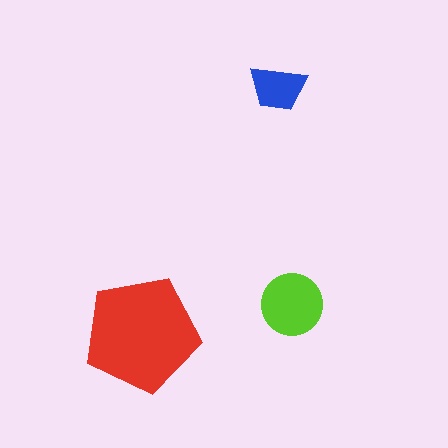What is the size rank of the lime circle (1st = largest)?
2nd.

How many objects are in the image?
There are 3 objects in the image.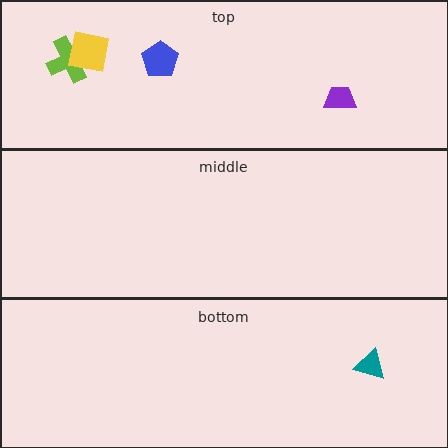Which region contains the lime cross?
The top region.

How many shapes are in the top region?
4.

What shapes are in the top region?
The lime cross, the yellow square, the purple trapezoid, the blue pentagon.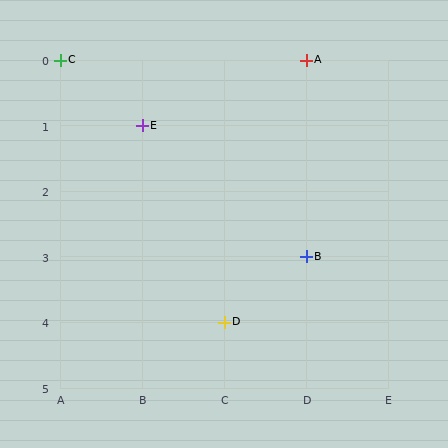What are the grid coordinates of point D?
Point D is at grid coordinates (C, 4).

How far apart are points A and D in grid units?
Points A and D are 1 column and 4 rows apart (about 4.1 grid units diagonally).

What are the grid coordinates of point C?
Point C is at grid coordinates (A, 0).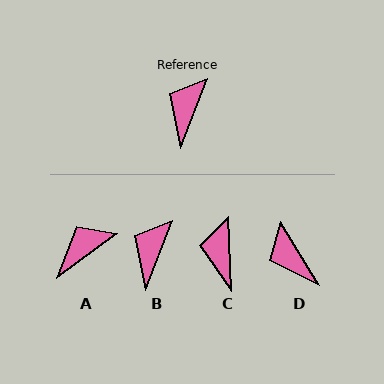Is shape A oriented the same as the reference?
No, it is off by about 32 degrees.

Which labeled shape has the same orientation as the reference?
B.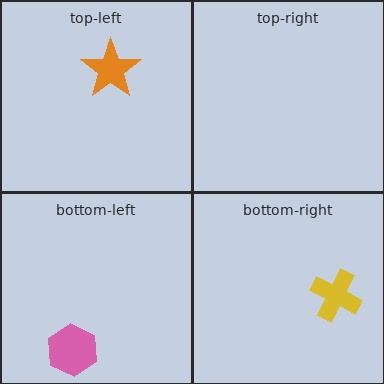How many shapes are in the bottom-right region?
1.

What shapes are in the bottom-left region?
The pink hexagon.